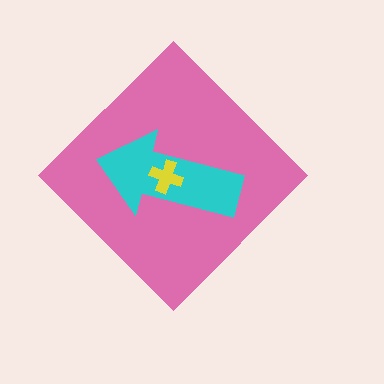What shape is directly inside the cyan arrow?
The yellow cross.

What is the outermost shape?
The pink diamond.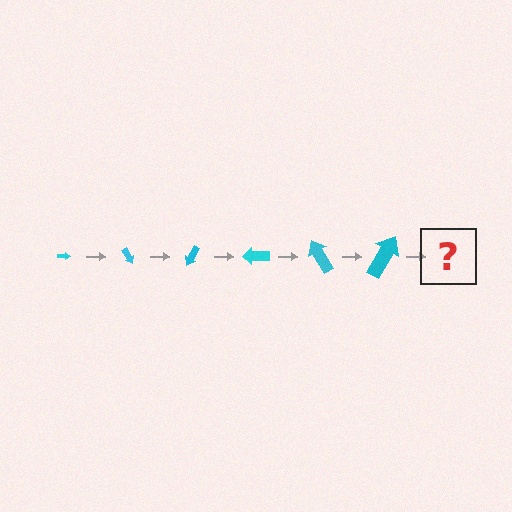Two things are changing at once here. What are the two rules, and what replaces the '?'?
The two rules are that the arrow grows larger each step and it rotates 60 degrees each step. The '?' should be an arrow, larger than the previous one and rotated 360 degrees from the start.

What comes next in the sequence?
The next element should be an arrow, larger than the previous one and rotated 360 degrees from the start.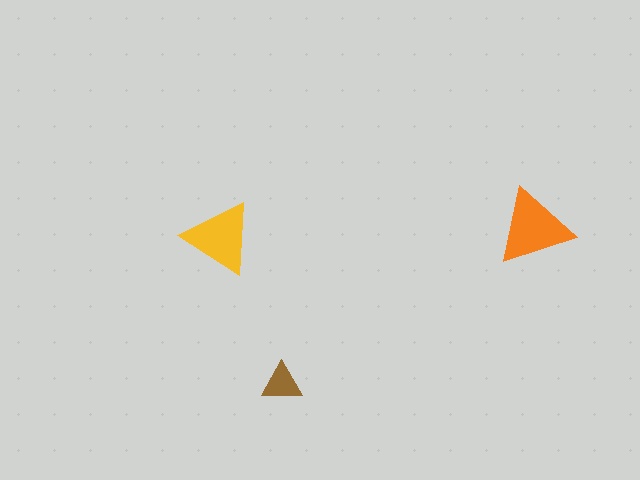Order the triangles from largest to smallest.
the orange one, the yellow one, the brown one.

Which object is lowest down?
The brown triangle is bottommost.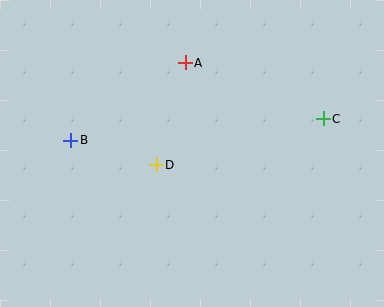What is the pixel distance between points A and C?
The distance between A and C is 149 pixels.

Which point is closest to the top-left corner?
Point B is closest to the top-left corner.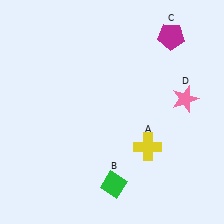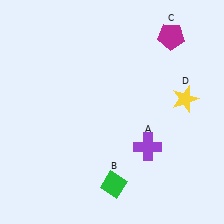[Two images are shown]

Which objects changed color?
A changed from yellow to purple. D changed from pink to yellow.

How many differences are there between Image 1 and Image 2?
There are 2 differences between the two images.